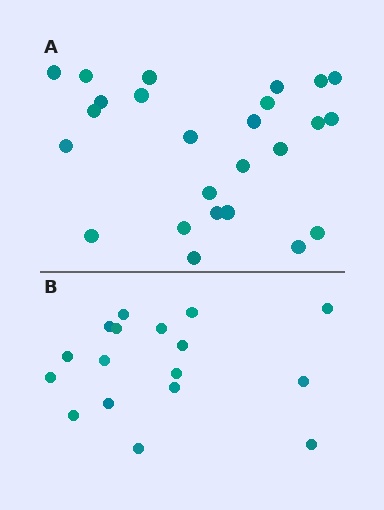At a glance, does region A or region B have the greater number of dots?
Region A (the top region) has more dots.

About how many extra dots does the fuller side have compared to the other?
Region A has roughly 8 or so more dots than region B.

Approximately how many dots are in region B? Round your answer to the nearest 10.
About 20 dots. (The exact count is 17, which rounds to 20.)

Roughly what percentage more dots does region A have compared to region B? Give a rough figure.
About 45% more.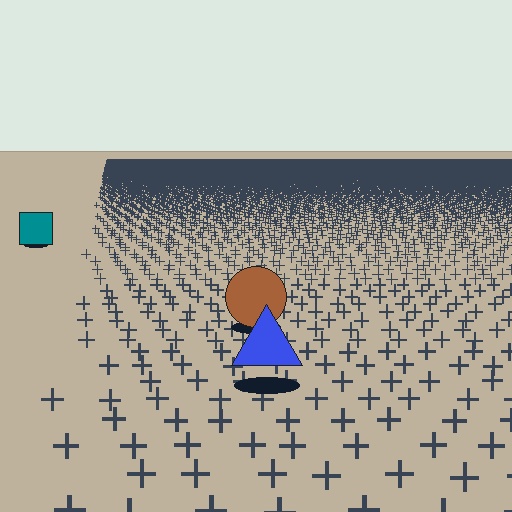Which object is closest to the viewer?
The blue triangle is closest. The texture marks near it are larger and more spread out.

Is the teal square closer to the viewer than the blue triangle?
No. The blue triangle is closer — you can tell from the texture gradient: the ground texture is coarser near it.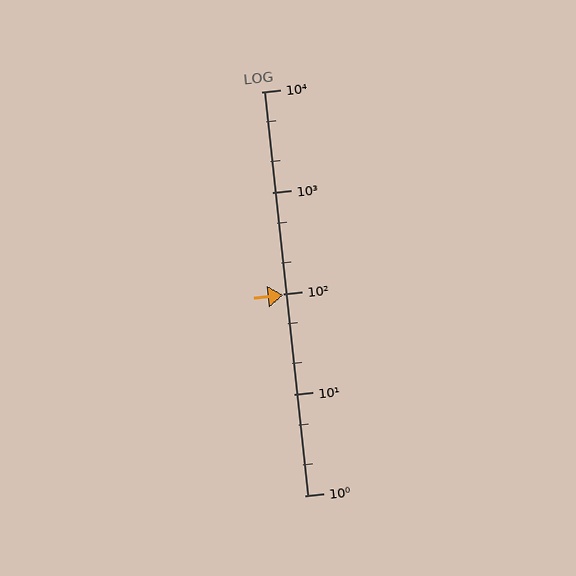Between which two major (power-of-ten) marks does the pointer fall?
The pointer is between 10 and 100.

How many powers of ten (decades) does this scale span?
The scale spans 4 decades, from 1 to 10000.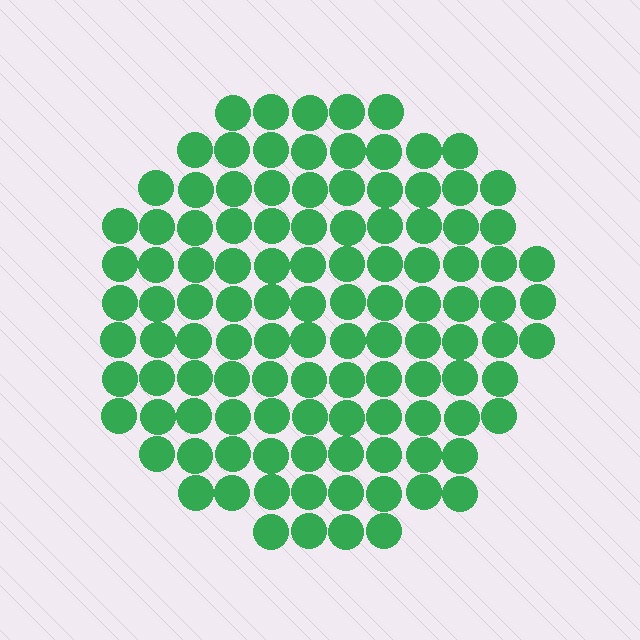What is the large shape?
The large shape is a circle.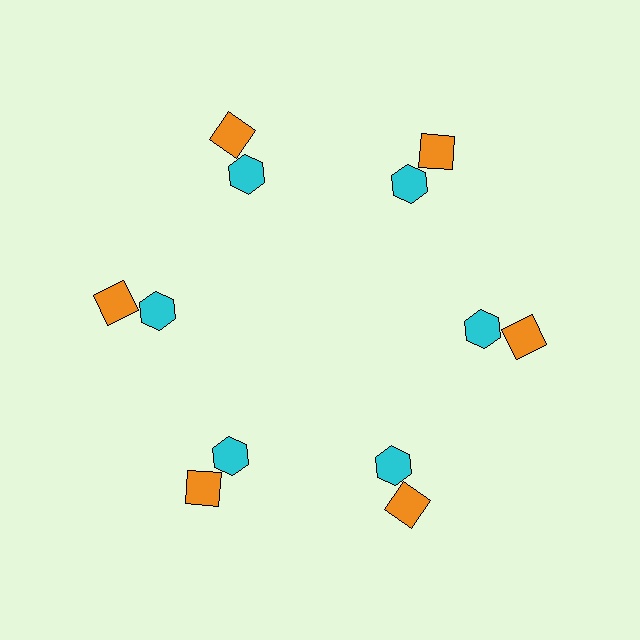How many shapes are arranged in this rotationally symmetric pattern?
There are 12 shapes, arranged in 6 groups of 2.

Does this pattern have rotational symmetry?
Yes, this pattern has 6-fold rotational symmetry. It looks the same after rotating 60 degrees around the center.